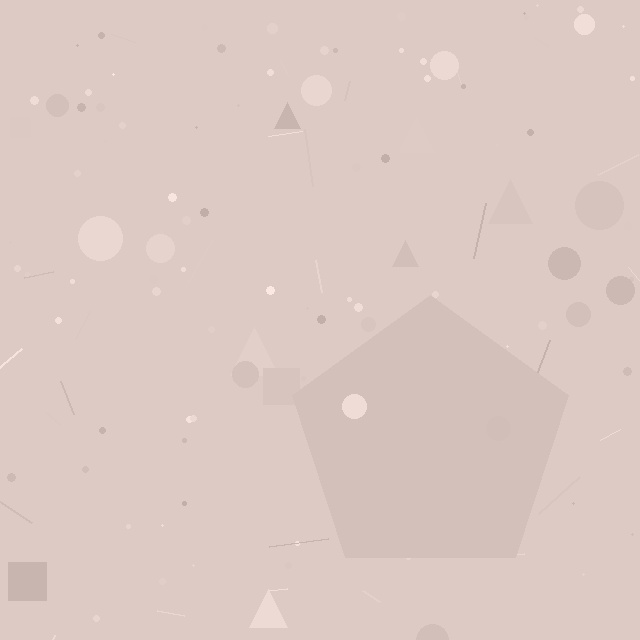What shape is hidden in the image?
A pentagon is hidden in the image.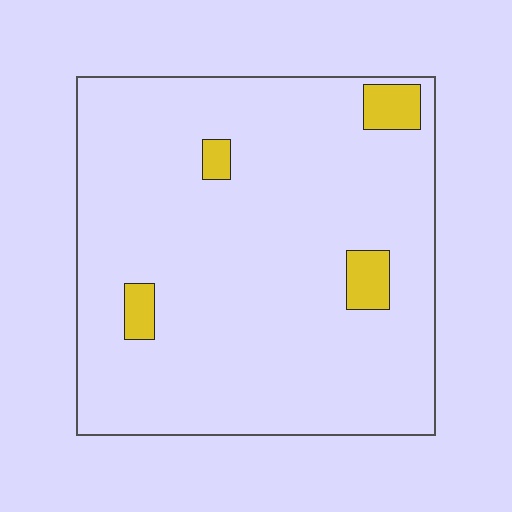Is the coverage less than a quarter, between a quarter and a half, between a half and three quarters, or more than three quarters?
Less than a quarter.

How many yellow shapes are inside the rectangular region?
4.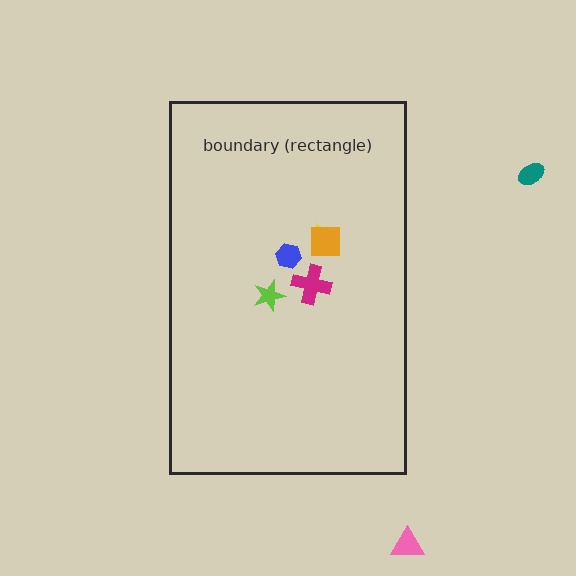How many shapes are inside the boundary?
5 inside, 2 outside.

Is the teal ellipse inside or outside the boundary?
Outside.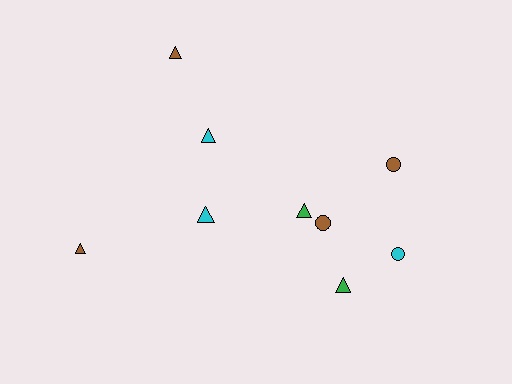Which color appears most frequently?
Brown, with 4 objects.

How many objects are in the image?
There are 9 objects.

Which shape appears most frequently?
Triangle, with 6 objects.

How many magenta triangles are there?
There are no magenta triangles.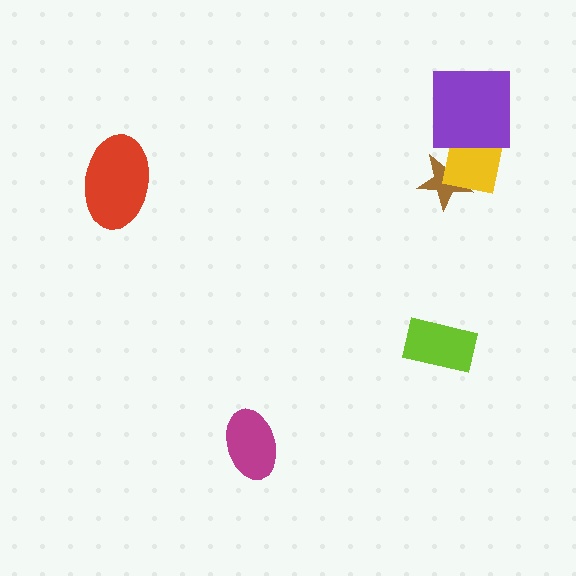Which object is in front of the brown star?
The yellow rectangle is in front of the brown star.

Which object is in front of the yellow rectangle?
The purple square is in front of the yellow rectangle.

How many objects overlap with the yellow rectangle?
2 objects overlap with the yellow rectangle.